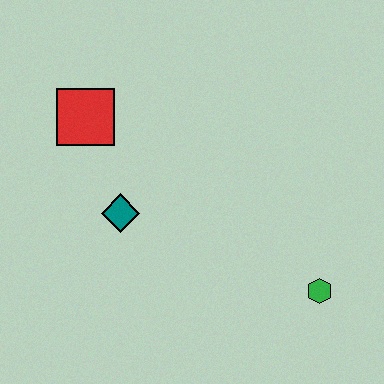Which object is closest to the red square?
The teal diamond is closest to the red square.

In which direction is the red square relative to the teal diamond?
The red square is above the teal diamond.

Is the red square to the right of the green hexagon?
No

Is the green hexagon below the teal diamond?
Yes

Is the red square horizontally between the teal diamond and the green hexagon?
No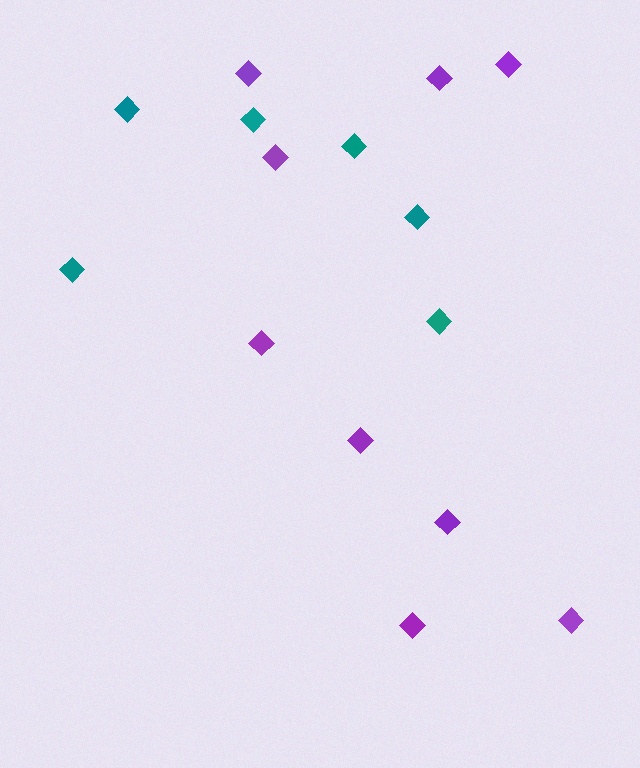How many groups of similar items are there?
There are 2 groups: one group of purple diamonds (9) and one group of teal diamonds (6).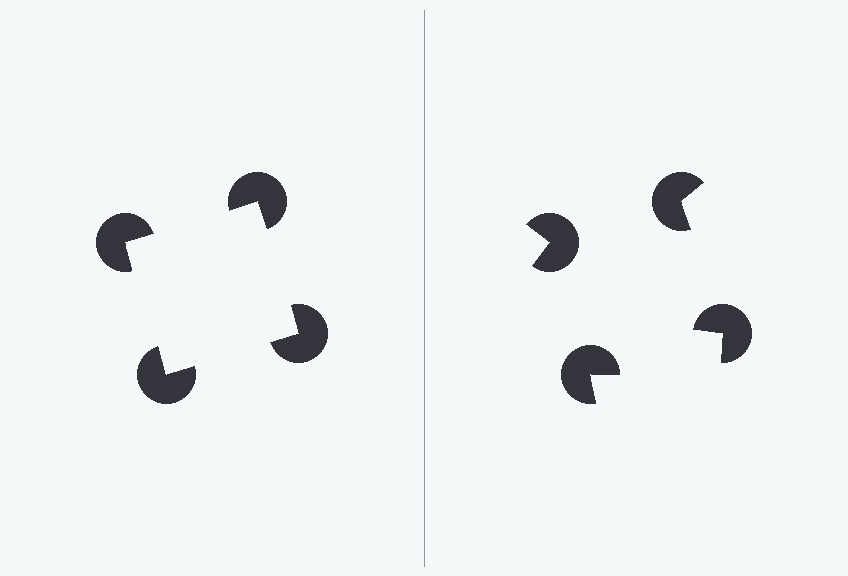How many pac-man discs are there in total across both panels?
8 — 4 on each side.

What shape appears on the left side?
An illusory square.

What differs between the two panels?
The pac-man discs are positioned identically on both sides; only the wedge orientations differ. On the left they align to a square; on the right they are misaligned.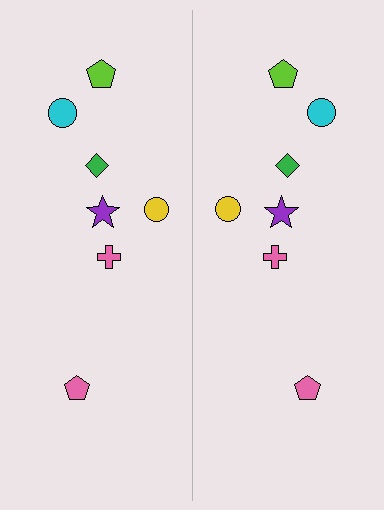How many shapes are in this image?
There are 14 shapes in this image.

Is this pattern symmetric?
Yes, this pattern has bilateral (reflection) symmetry.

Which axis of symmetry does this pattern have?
The pattern has a vertical axis of symmetry running through the center of the image.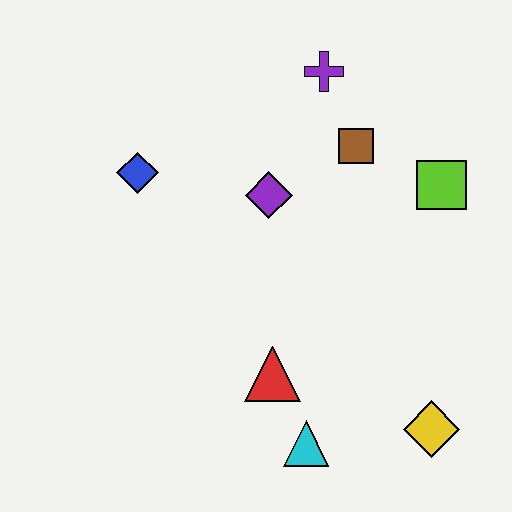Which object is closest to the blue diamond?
The purple diamond is closest to the blue diamond.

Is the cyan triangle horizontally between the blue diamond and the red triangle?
No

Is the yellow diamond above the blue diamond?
No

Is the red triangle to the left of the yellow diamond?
Yes